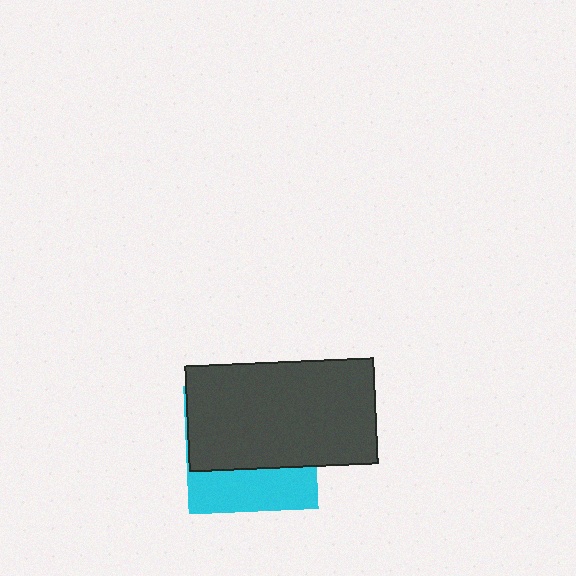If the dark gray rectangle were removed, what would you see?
You would see the complete cyan square.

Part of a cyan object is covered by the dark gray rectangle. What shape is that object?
It is a square.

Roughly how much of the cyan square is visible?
A small part of it is visible (roughly 34%).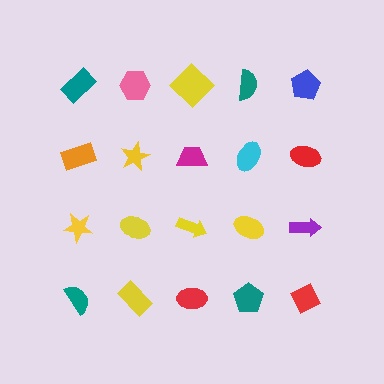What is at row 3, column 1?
A yellow star.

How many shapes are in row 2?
5 shapes.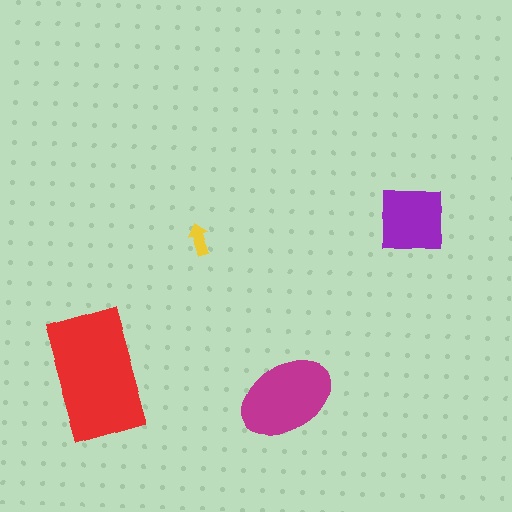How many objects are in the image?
There are 4 objects in the image.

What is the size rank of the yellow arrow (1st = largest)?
4th.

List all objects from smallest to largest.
The yellow arrow, the purple square, the magenta ellipse, the red rectangle.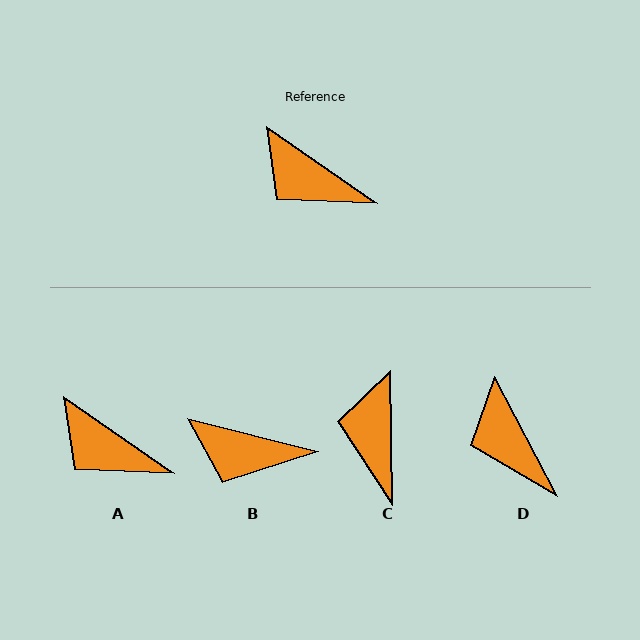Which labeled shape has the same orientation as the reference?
A.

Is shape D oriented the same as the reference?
No, it is off by about 28 degrees.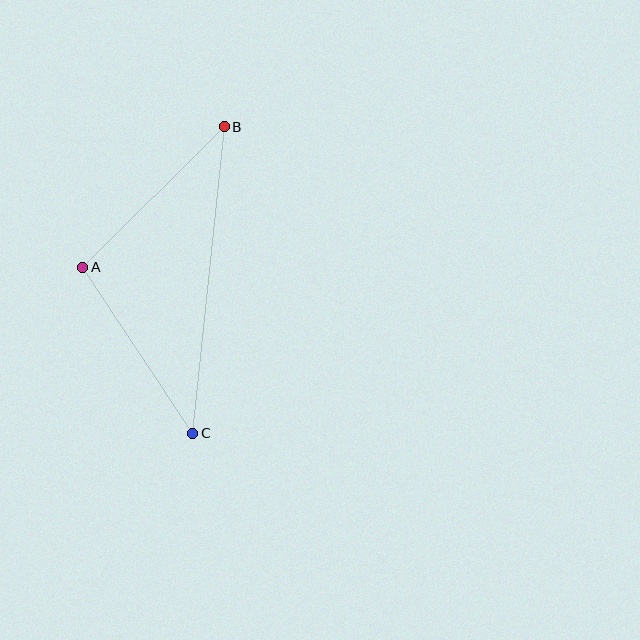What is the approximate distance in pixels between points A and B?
The distance between A and B is approximately 199 pixels.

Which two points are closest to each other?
Points A and C are closest to each other.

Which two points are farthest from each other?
Points B and C are farthest from each other.